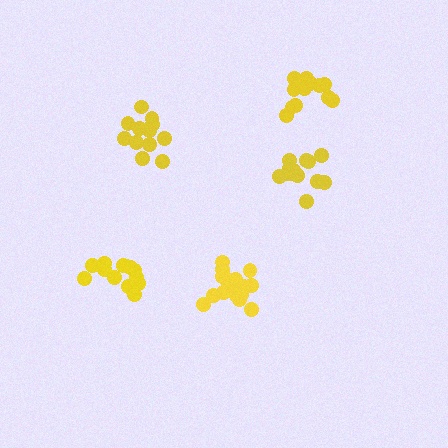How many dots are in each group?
Group 1: 16 dots, Group 2: 12 dots, Group 3: 13 dots, Group 4: 13 dots, Group 5: 15 dots (69 total).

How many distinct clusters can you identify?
There are 5 distinct clusters.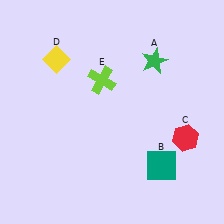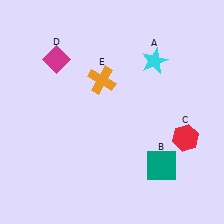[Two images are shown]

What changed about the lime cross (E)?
In Image 1, E is lime. In Image 2, it changed to orange.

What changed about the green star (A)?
In Image 1, A is green. In Image 2, it changed to cyan.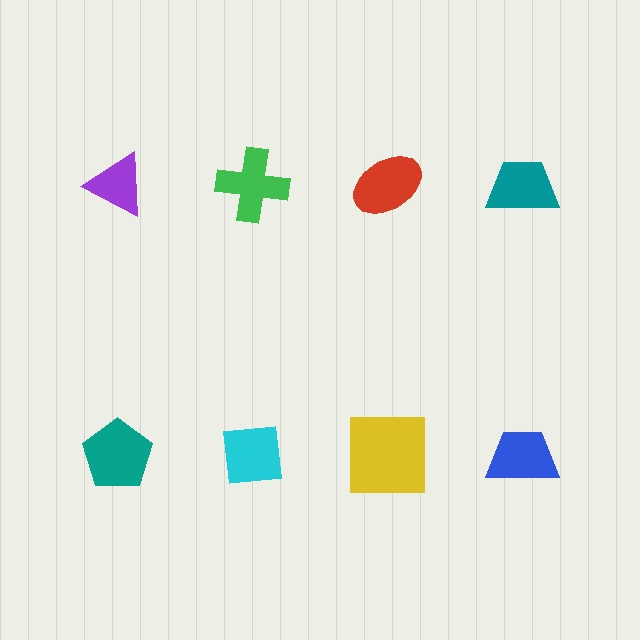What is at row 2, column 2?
A cyan square.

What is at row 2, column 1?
A teal pentagon.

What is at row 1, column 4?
A teal trapezoid.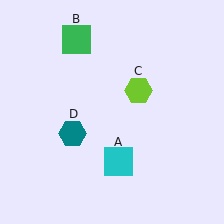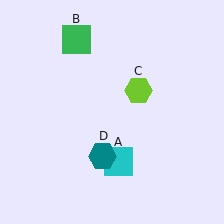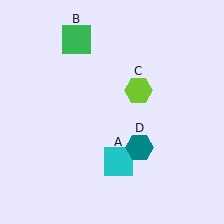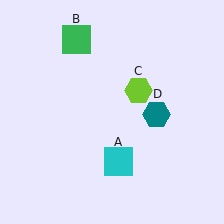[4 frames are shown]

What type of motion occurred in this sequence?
The teal hexagon (object D) rotated counterclockwise around the center of the scene.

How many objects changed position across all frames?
1 object changed position: teal hexagon (object D).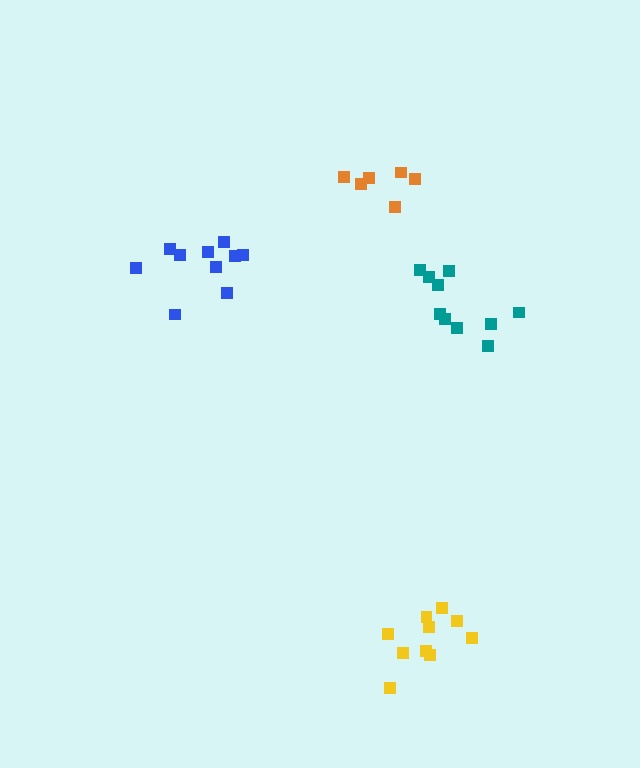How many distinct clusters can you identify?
There are 4 distinct clusters.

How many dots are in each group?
Group 1: 6 dots, Group 2: 10 dots, Group 3: 10 dots, Group 4: 10 dots (36 total).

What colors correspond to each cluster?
The clusters are colored: orange, blue, yellow, teal.